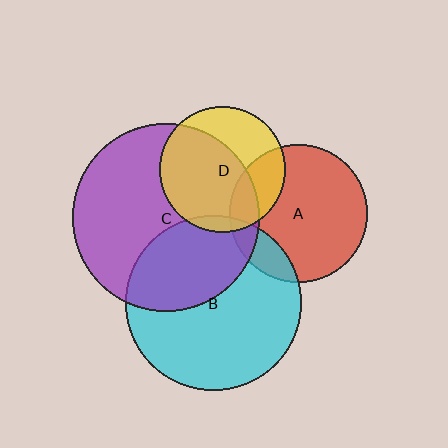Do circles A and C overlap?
Yes.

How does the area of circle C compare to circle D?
Approximately 2.2 times.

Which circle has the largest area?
Circle C (purple).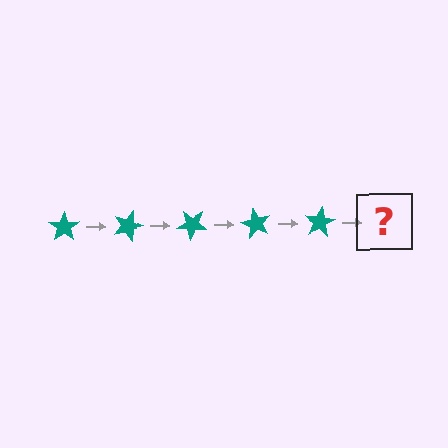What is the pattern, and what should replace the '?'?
The pattern is that the star rotates 20 degrees each step. The '?' should be a teal star rotated 100 degrees.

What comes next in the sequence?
The next element should be a teal star rotated 100 degrees.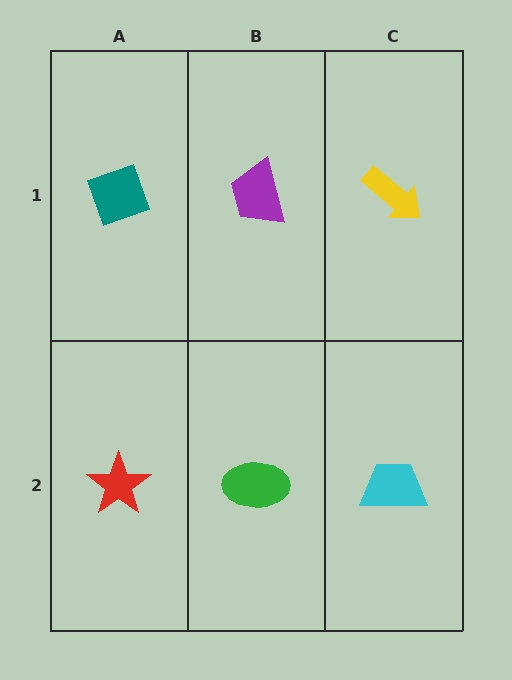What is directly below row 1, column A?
A red star.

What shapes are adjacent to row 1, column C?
A cyan trapezoid (row 2, column C), a purple trapezoid (row 1, column B).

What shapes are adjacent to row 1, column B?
A green ellipse (row 2, column B), a teal diamond (row 1, column A), a yellow arrow (row 1, column C).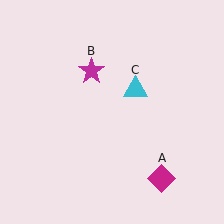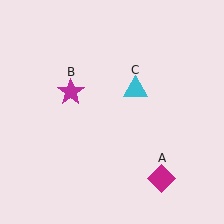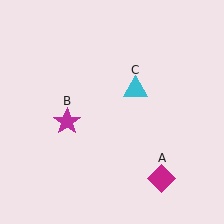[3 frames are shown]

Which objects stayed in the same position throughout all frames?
Magenta diamond (object A) and cyan triangle (object C) remained stationary.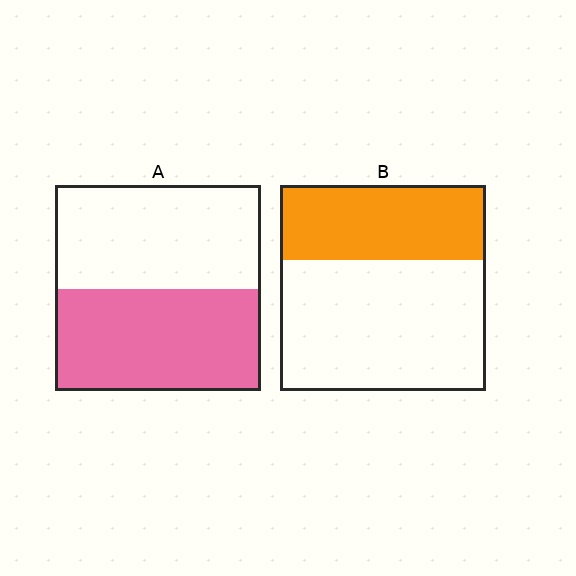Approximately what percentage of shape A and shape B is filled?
A is approximately 50% and B is approximately 35%.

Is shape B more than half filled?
No.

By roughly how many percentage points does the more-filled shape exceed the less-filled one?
By roughly 15 percentage points (A over B).